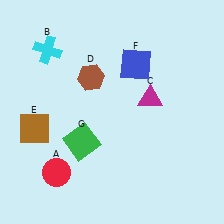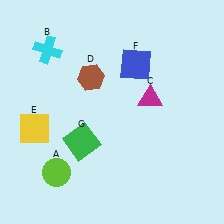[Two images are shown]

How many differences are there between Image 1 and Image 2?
There are 2 differences between the two images.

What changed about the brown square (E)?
In Image 1, E is brown. In Image 2, it changed to yellow.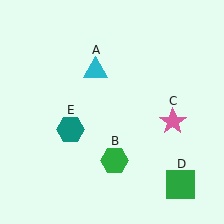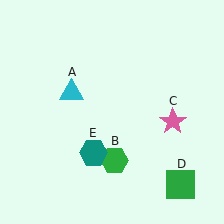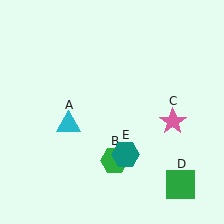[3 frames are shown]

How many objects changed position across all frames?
2 objects changed position: cyan triangle (object A), teal hexagon (object E).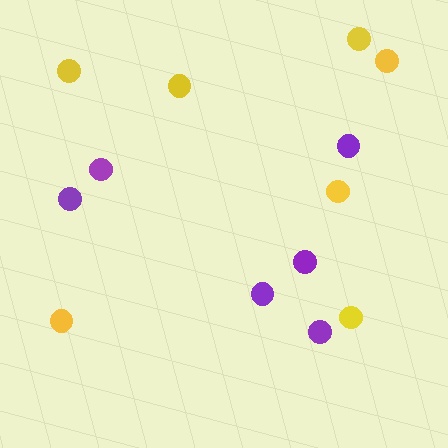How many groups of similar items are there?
There are 2 groups: one group of yellow circles (7) and one group of purple circles (6).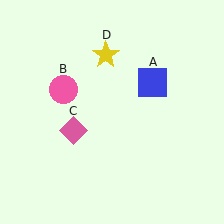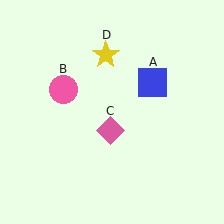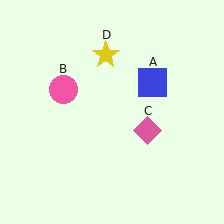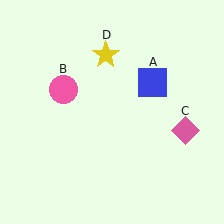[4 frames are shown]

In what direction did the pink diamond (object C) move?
The pink diamond (object C) moved right.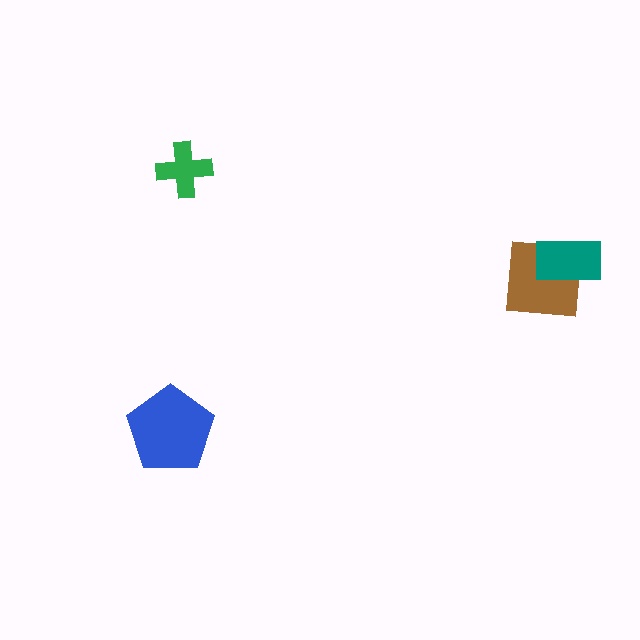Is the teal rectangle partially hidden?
No, no other shape covers it.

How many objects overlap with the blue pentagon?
0 objects overlap with the blue pentagon.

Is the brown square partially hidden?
Yes, it is partially covered by another shape.